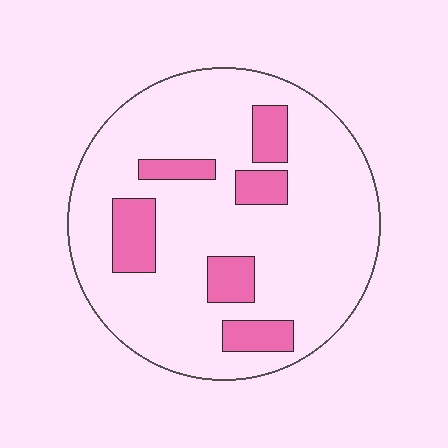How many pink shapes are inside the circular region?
6.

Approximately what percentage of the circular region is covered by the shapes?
Approximately 15%.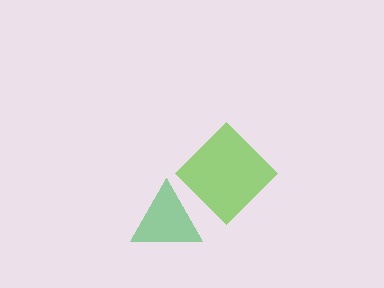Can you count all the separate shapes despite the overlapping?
Yes, there are 2 separate shapes.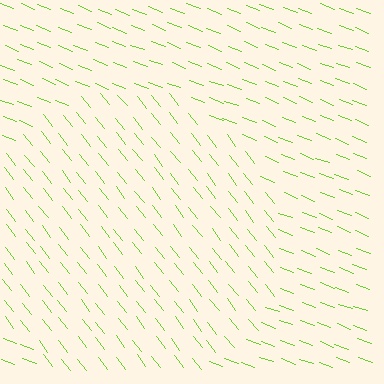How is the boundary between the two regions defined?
The boundary is defined purely by a change in line orientation (approximately 31 degrees difference). All lines are the same color and thickness.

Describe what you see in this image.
The image is filled with small lime line segments. A circle region in the image has lines oriented differently from the surrounding lines, creating a visible texture boundary.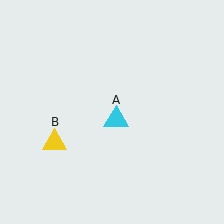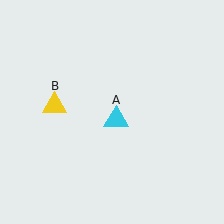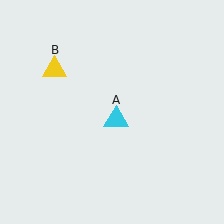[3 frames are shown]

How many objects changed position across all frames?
1 object changed position: yellow triangle (object B).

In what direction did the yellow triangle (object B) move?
The yellow triangle (object B) moved up.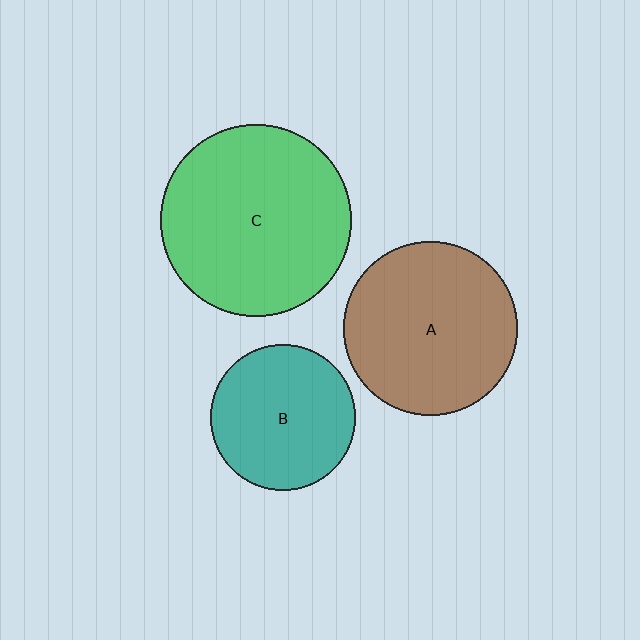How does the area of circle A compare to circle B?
Approximately 1.4 times.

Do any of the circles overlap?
No, none of the circles overlap.